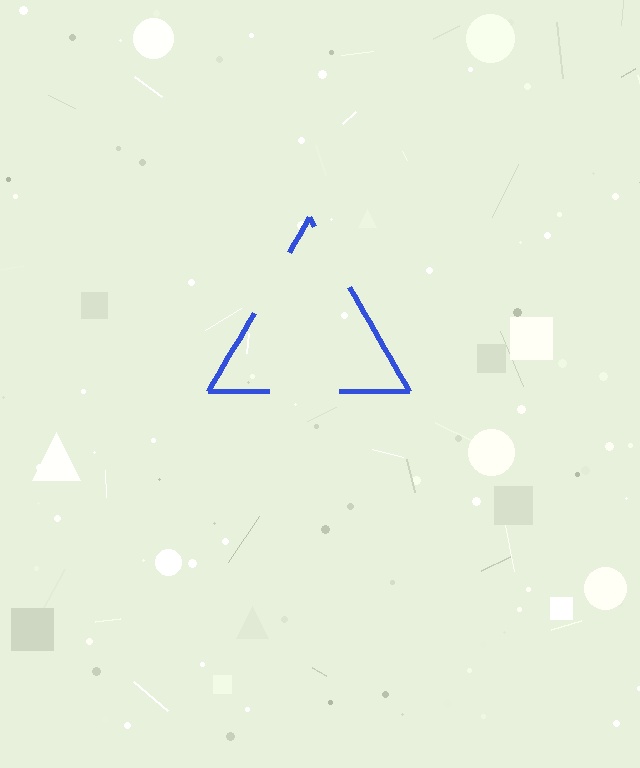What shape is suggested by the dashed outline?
The dashed outline suggests a triangle.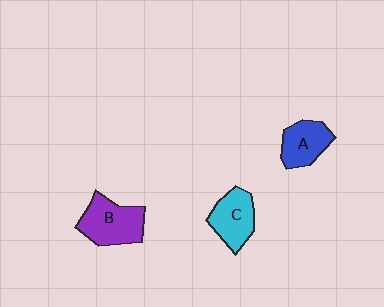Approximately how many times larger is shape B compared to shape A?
Approximately 1.4 times.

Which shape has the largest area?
Shape B (purple).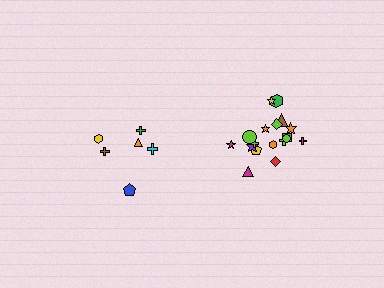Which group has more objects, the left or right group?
The right group.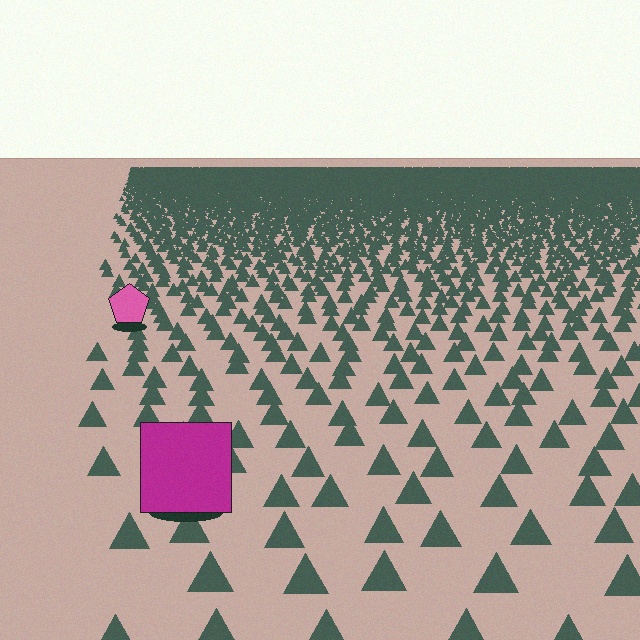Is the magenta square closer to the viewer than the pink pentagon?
Yes. The magenta square is closer — you can tell from the texture gradient: the ground texture is coarser near it.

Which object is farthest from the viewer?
The pink pentagon is farthest from the viewer. It appears smaller and the ground texture around it is denser.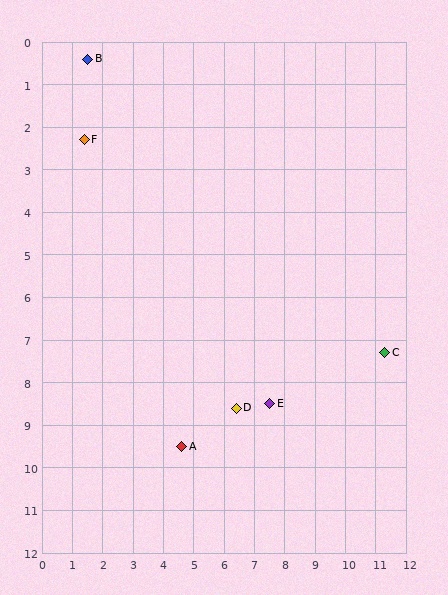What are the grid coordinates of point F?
Point F is at approximately (1.4, 2.3).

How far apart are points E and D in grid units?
Points E and D are about 1.1 grid units apart.